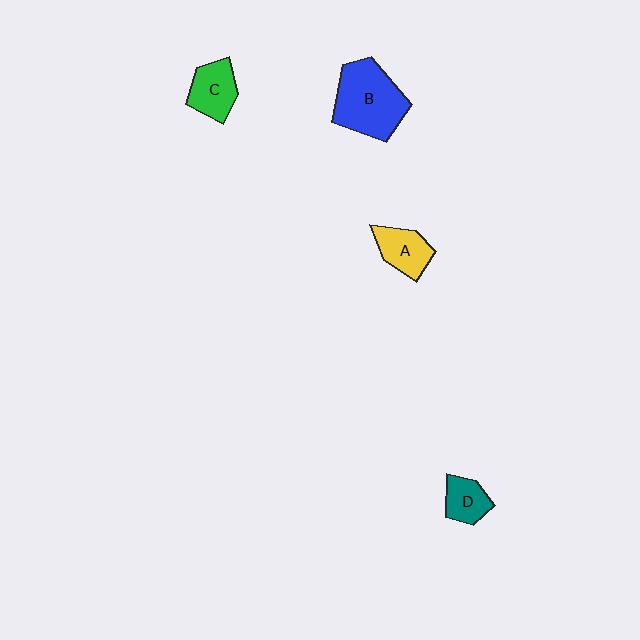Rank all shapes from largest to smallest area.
From largest to smallest: B (blue), C (green), A (yellow), D (teal).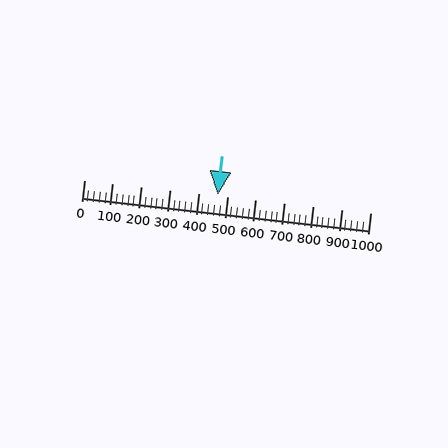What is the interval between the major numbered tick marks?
The major tick marks are spaced 100 units apart.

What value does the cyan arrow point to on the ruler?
The cyan arrow points to approximately 465.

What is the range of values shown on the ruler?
The ruler shows values from 0 to 1000.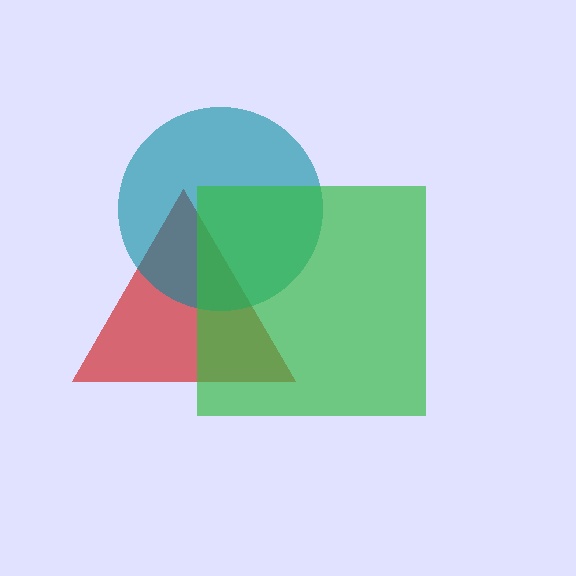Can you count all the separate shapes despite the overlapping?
Yes, there are 3 separate shapes.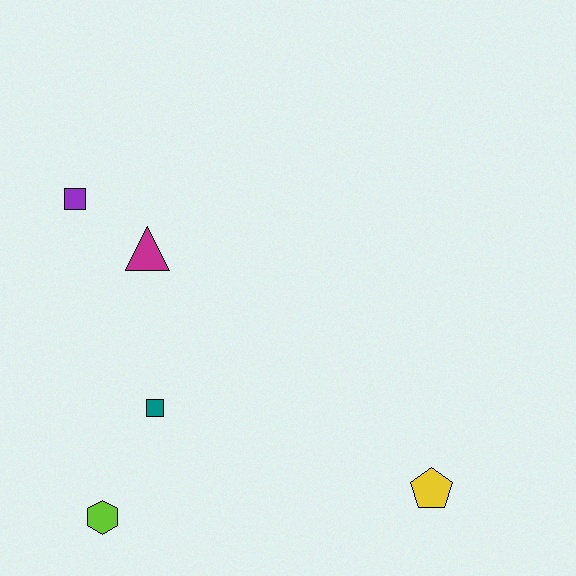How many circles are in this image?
There are no circles.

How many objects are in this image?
There are 5 objects.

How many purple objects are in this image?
There is 1 purple object.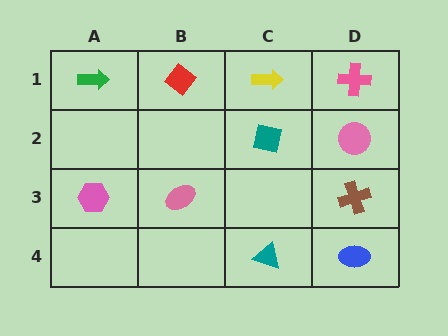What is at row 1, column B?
A red diamond.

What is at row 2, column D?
A pink circle.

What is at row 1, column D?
A pink cross.